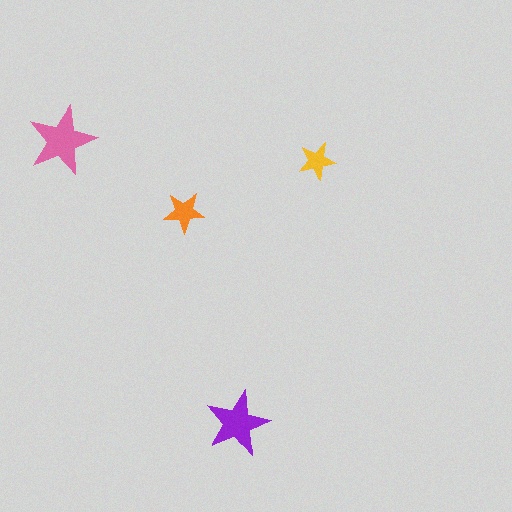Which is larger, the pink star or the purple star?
The pink one.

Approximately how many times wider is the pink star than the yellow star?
About 2 times wider.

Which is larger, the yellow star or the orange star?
The orange one.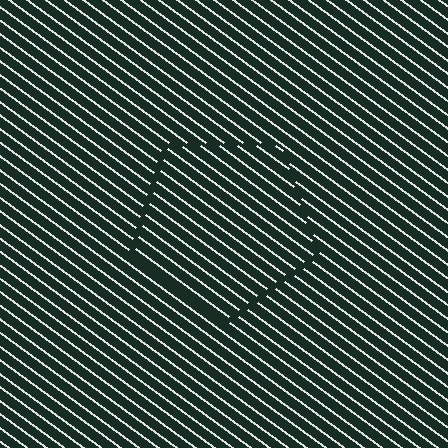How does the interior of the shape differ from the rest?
The interior of the shape contains the same grating, shifted by half a period — the contour is defined by the phase discontinuity where line-ends from the inner and outer gratings abut.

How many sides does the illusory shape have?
5 sides — the line-ends trace a pentagon.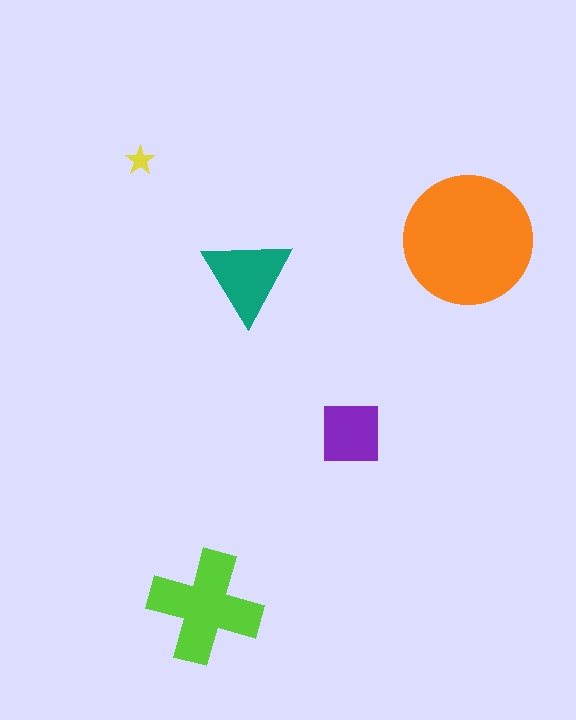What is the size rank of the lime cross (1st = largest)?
2nd.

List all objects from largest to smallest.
The orange circle, the lime cross, the teal triangle, the purple square, the yellow star.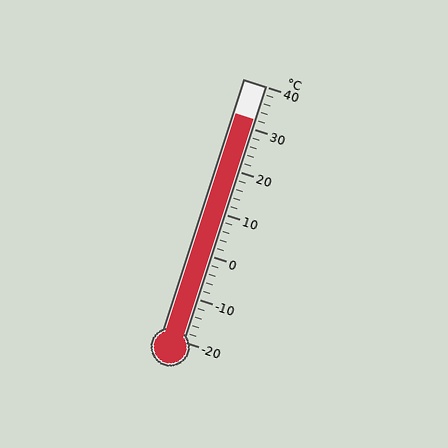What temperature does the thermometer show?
The thermometer shows approximately 32°C.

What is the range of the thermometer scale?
The thermometer scale ranges from -20°C to 40°C.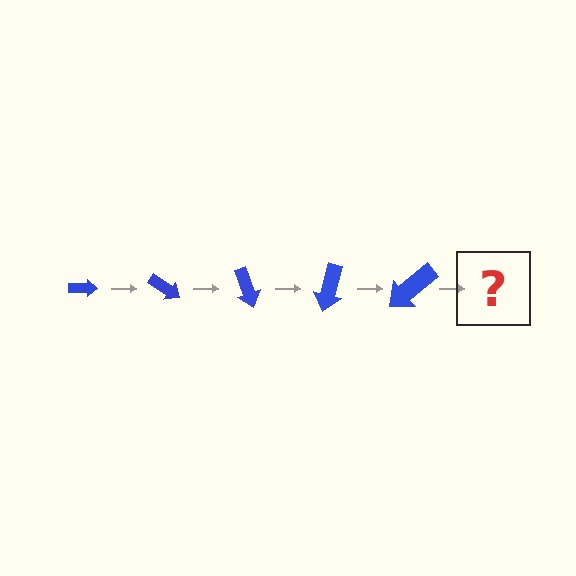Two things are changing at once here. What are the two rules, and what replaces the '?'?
The two rules are that the arrow grows larger each step and it rotates 35 degrees each step. The '?' should be an arrow, larger than the previous one and rotated 175 degrees from the start.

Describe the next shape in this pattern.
It should be an arrow, larger than the previous one and rotated 175 degrees from the start.